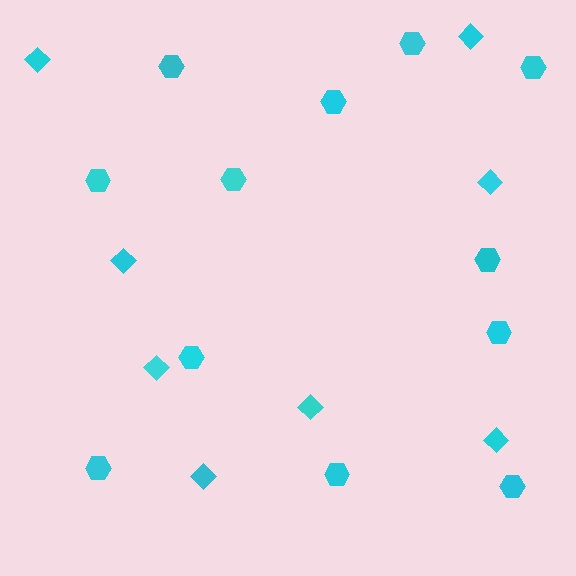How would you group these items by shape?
There are 2 groups: one group of hexagons (12) and one group of diamonds (8).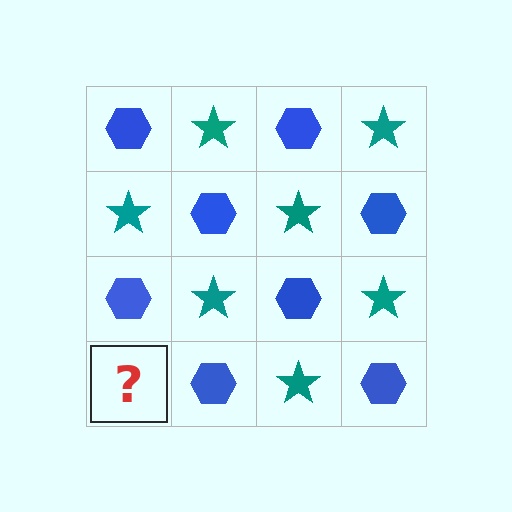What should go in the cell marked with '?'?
The missing cell should contain a teal star.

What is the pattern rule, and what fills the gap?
The rule is that it alternates blue hexagon and teal star in a checkerboard pattern. The gap should be filled with a teal star.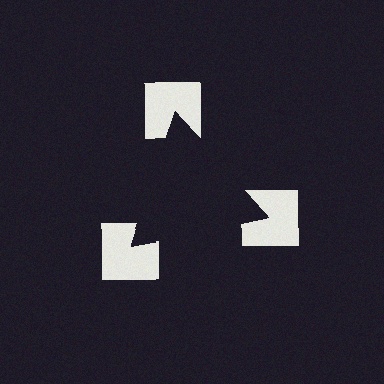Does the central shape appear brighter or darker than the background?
It typically appears slightly darker than the background, even though no actual brightness change is drawn.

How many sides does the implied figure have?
3 sides.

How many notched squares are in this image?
There are 3 — one at each vertex of the illusory triangle.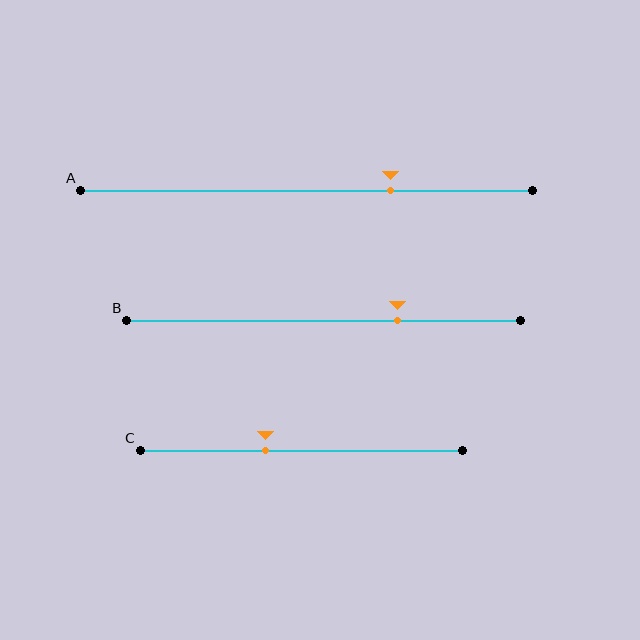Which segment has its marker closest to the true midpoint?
Segment C has its marker closest to the true midpoint.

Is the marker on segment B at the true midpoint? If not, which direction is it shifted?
No, the marker on segment B is shifted to the right by about 19% of the segment length.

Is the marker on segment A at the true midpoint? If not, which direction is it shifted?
No, the marker on segment A is shifted to the right by about 19% of the segment length.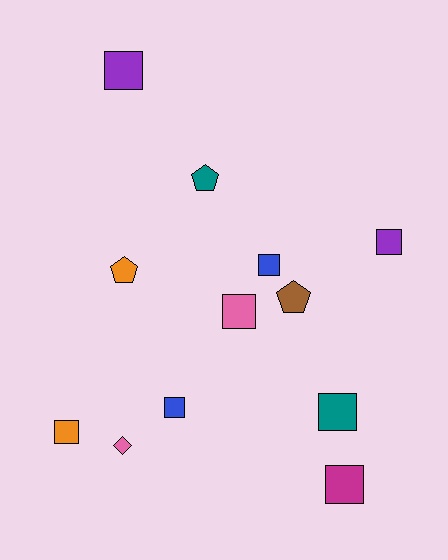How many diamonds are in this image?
There is 1 diamond.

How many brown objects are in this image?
There is 1 brown object.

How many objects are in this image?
There are 12 objects.